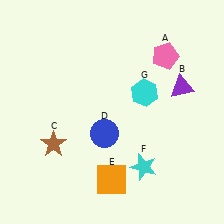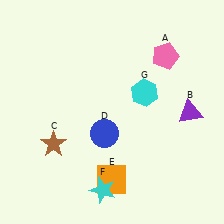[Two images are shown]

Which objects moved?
The objects that moved are: the purple triangle (B), the cyan star (F).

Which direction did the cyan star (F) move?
The cyan star (F) moved left.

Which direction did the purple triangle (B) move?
The purple triangle (B) moved down.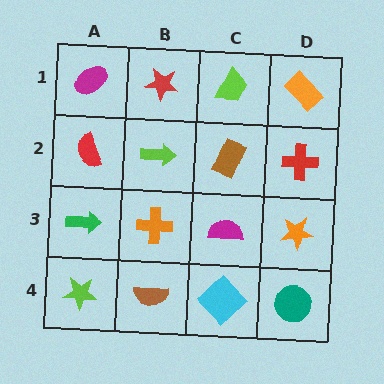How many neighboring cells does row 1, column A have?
2.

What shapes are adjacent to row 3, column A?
A red semicircle (row 2, column A), a lime star (row 4, column A), an orange cross (row 3, column B).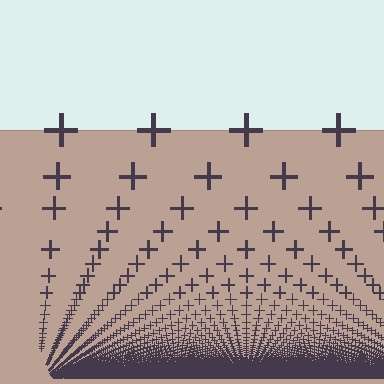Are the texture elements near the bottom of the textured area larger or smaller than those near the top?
Smaller. The gradient is inverted — elements near the bottom are smaller and denser.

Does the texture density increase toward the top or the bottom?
Density increases toward the bottom.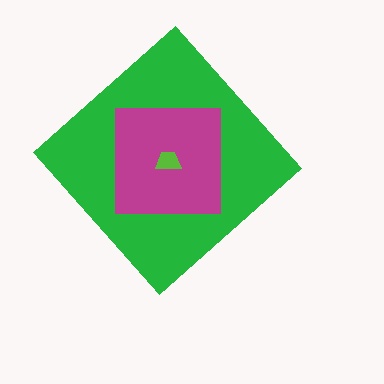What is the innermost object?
The lime trapezoid.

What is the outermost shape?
The green diamond.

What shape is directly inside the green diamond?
The magenta square.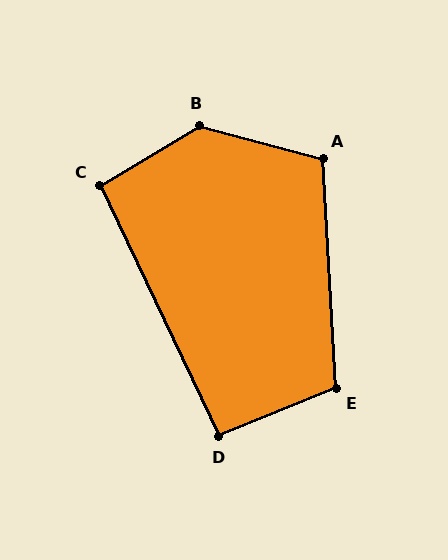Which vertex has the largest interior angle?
B, at approximately 134 degrees.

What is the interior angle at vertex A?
Approximately 109 degrees (obtuse).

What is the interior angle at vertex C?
Approximately 95 degrees (obtuse).